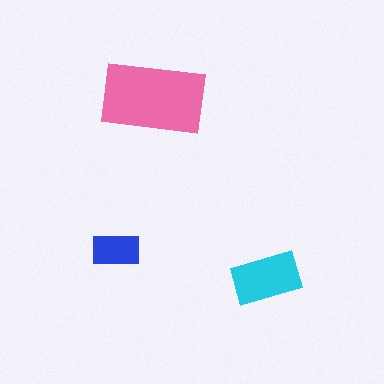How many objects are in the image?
There are 3 objects in the image.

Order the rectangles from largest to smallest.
the pink one, the cyan one, the blue one.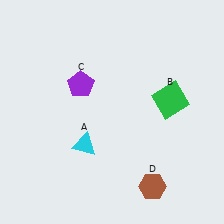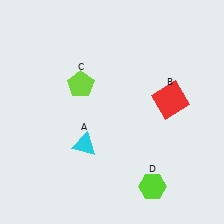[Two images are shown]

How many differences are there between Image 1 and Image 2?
There are 3 differences between the two images.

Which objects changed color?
B changed from green to red. C changed from purple to lime. D changed from brown to lime.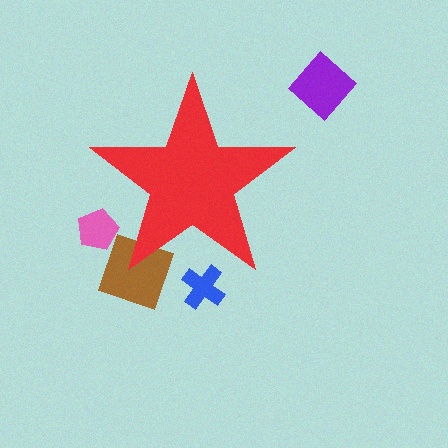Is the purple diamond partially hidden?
No, the purple diamond is fully visible.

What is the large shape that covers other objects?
A red star.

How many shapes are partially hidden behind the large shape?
4 shapes are partially hidden.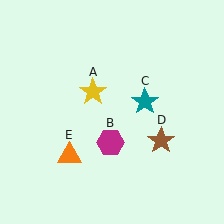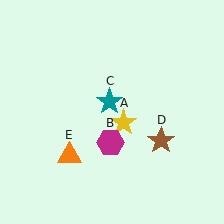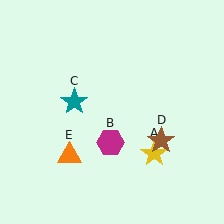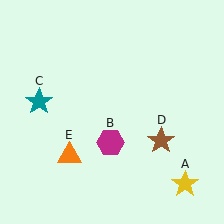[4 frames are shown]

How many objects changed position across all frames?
2 objects changed position: yellow star (object A), teal star (object C).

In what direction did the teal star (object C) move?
The teal star (object C) moved left.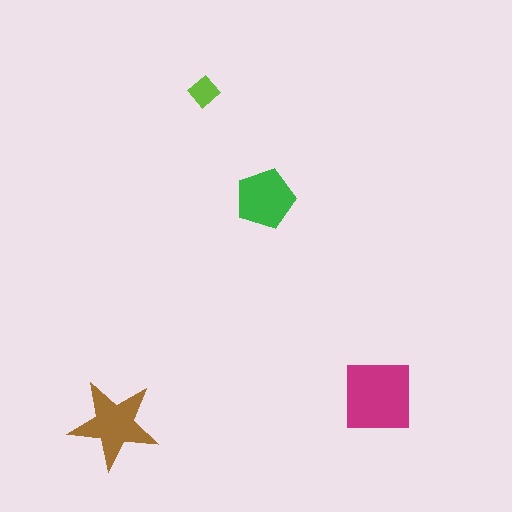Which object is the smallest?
The lime diamond.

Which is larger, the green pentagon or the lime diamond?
The green pentagon.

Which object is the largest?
The magenta square.